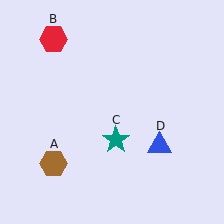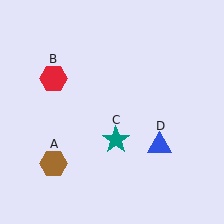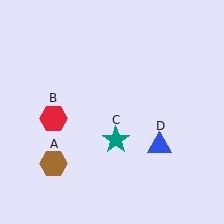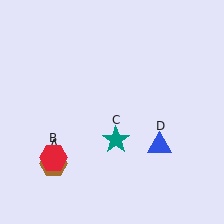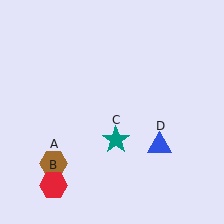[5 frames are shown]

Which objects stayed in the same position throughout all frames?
Brown hexagon (object A) and teal star (object C) and blue triangle (object D) remained stationary.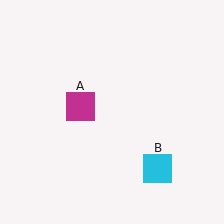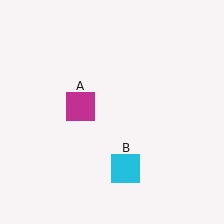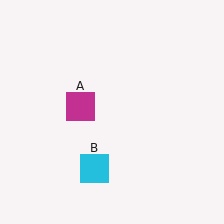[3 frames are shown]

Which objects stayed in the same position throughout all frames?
Magenta square (object A) remained stationary.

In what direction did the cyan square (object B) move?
The cyan square (object B) moved left.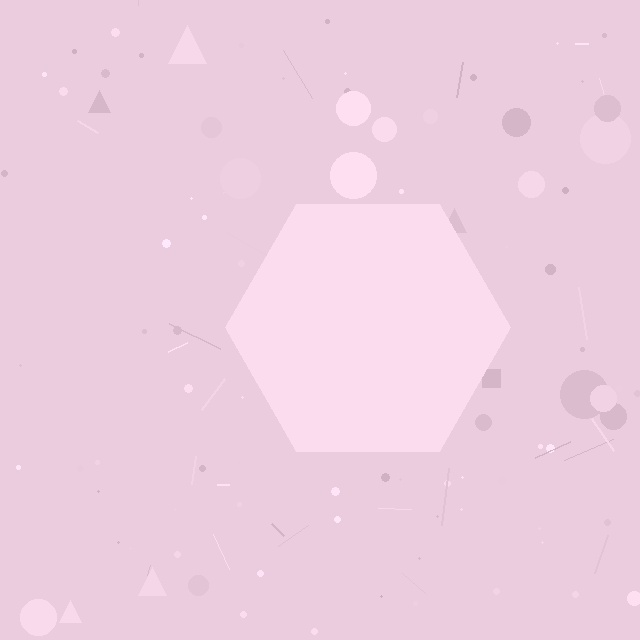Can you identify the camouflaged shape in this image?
The camouflaged shape is a hexagon.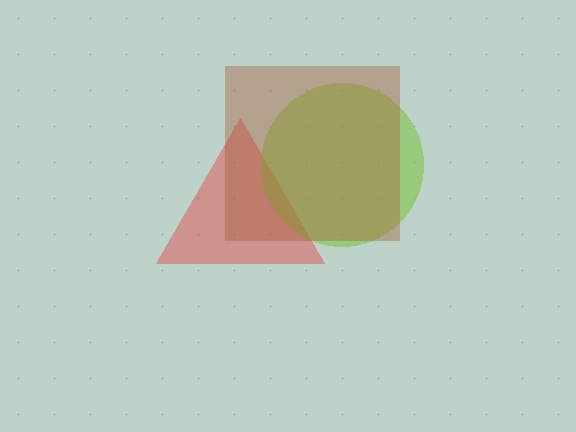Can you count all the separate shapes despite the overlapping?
Yes, there are 3 separate shapes.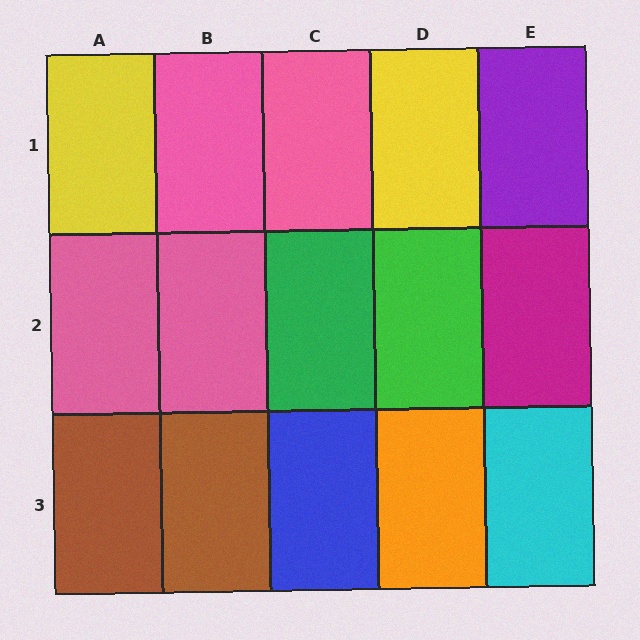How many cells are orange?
1 cell is orange.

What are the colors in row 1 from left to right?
Yellow, pink, pink, yellow, purple.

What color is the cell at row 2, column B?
Pink.